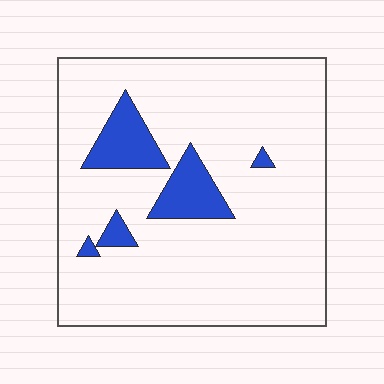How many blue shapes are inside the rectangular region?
5.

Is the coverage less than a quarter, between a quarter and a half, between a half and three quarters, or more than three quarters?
Less than a quarter.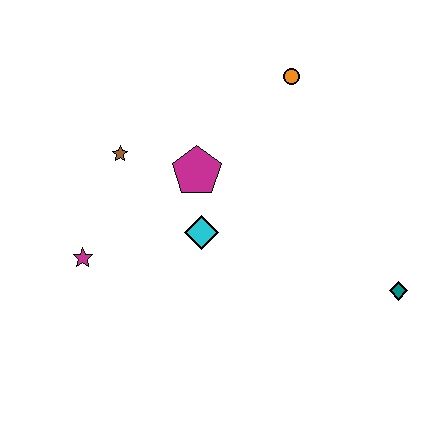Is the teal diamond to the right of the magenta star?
Yes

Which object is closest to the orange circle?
The magenta pentagon is closest to the orange circle.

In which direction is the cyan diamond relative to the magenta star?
The cyan diamond is to the right of the magenta star.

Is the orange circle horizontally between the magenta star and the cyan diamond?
No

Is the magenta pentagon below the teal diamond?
No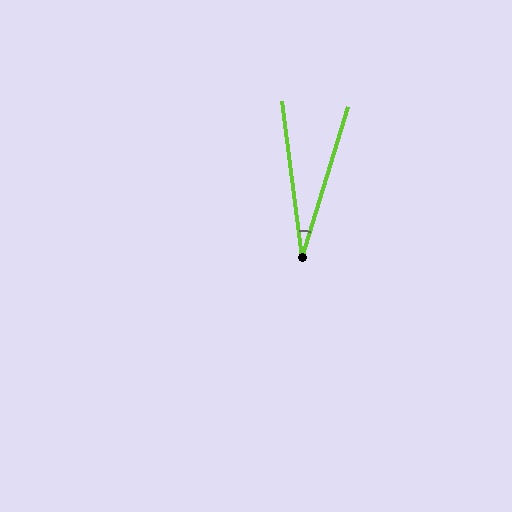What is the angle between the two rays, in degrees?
Approximately 24 degrees.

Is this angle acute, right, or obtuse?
It is acute.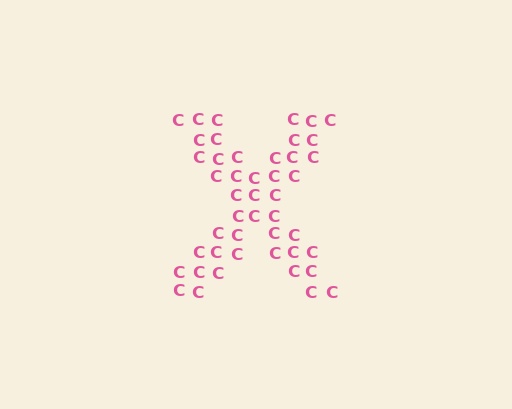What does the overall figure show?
The overall figure shows the letter X.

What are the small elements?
The small elements are letter C's.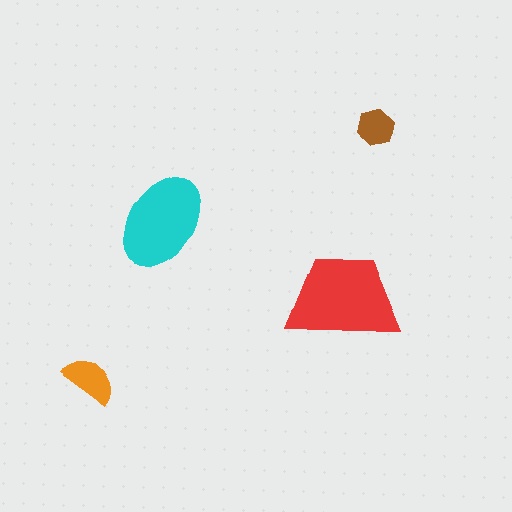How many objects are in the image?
There are 4 objects in the image.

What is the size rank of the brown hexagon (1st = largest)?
4th.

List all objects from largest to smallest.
The red trapezoid, the cyan ellipse, the orange semicircle, the brown hexagon.